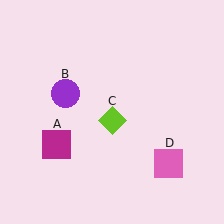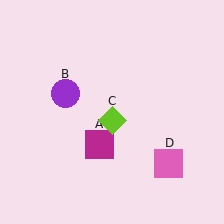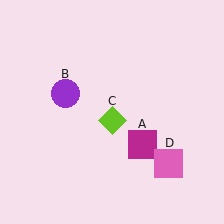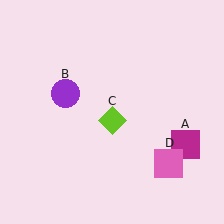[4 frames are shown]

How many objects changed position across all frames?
1 object changed position: magenta square (object A).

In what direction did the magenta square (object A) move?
The magenta square (object A) moved right.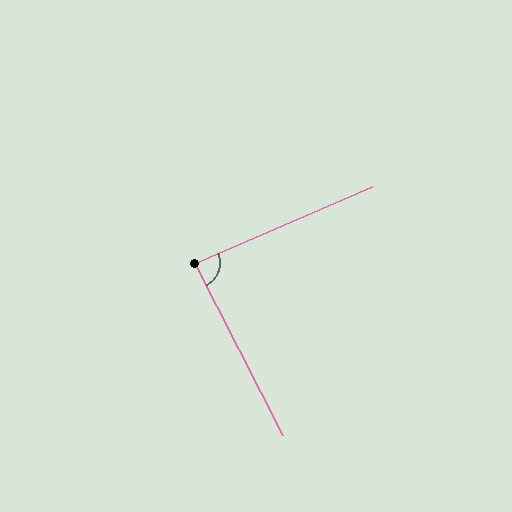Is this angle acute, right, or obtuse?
It is approximately a right angle.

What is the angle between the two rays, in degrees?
Approximately 87 degrees.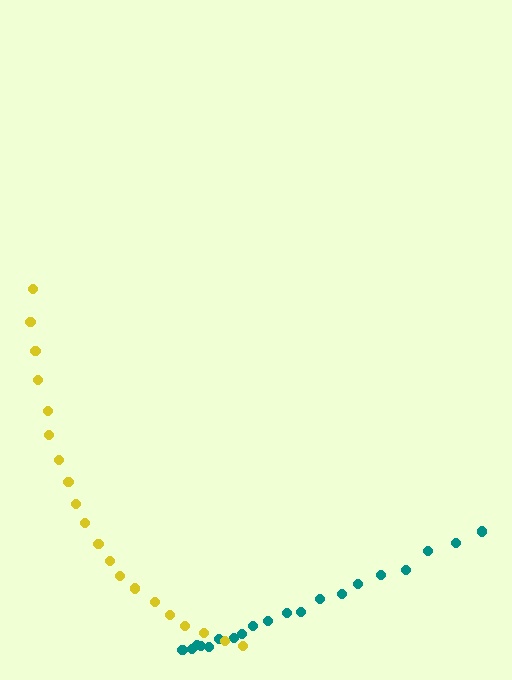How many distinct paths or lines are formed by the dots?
There are 2 distinct paths.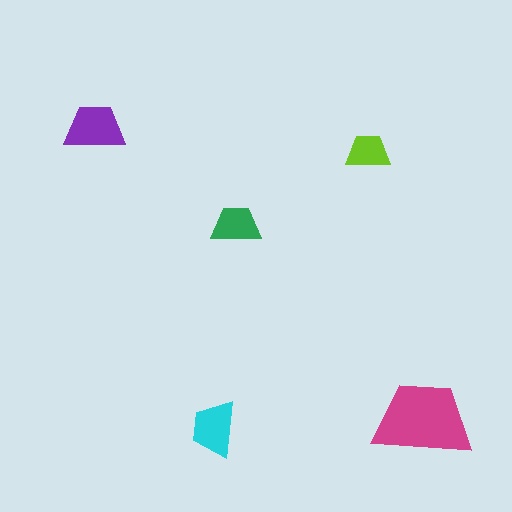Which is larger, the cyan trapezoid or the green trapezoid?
The cyan one.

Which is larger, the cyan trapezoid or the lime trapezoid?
The cyan one.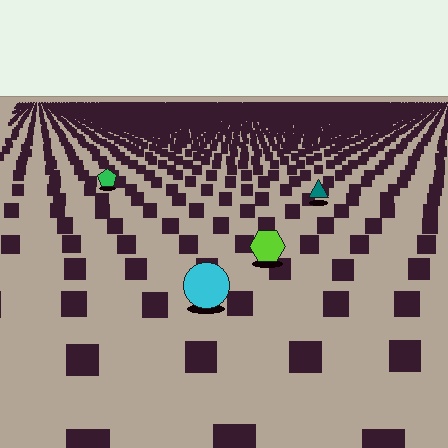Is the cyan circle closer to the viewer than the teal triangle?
Yes. The cyan circle is closer — you can tell from the texture gradient: the ground texture is coarser near it.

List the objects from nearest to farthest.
From nearest to farthest: the cyan circle, the lime hexagon, the teal triangle, the green pentagon.